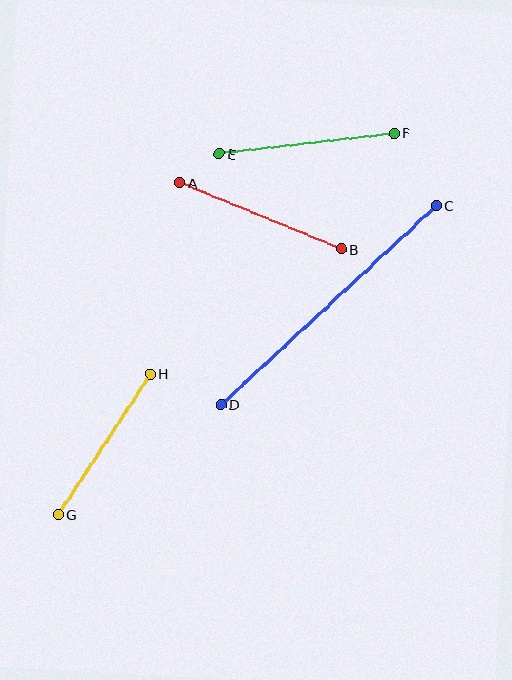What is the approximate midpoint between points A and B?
The midpoint is at approximately (260, 216) pixels.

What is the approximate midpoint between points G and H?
The midpoint is at approximately (104, 444) pixels.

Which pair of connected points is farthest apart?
Points C and D are farthest apart.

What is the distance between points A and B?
The distance is approximately 174 pixels.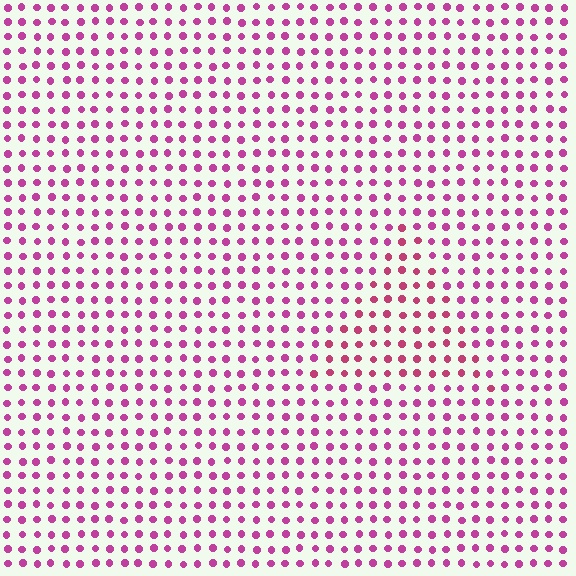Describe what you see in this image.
The image is filled with small magenta elements in a uniform arrangement. A triangle-shaped region is visible where the elements are tinted to a slightly different hue, forming a subtle color boundary.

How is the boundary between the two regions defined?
The boundary is defined purely by a slight shift in hue (about 20 degrees). Spacing, size, and orientation are identical on both sides.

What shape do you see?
I see a triangle.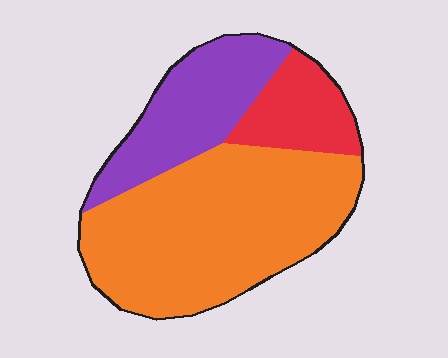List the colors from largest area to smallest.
From largest to smallest: orange, purple, red.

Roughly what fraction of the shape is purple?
Purple covers 26% of the shape.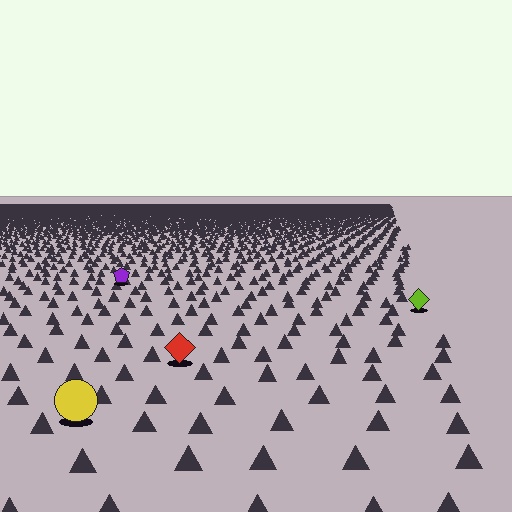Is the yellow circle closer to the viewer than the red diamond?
Yes. The yellow circle is closer — you can tell from the texture gradient: the ground texture is coarser near it.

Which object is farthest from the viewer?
The purple pentagon is farthest from the viewer. It appears smaller and the ground texture around it is denser.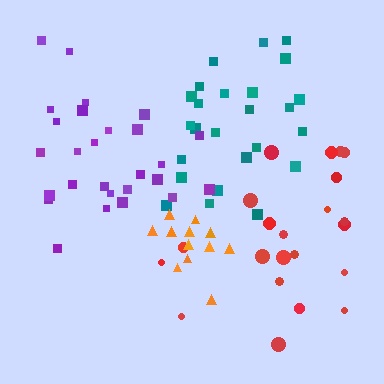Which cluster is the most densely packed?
Orange.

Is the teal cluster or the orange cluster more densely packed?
Orange.